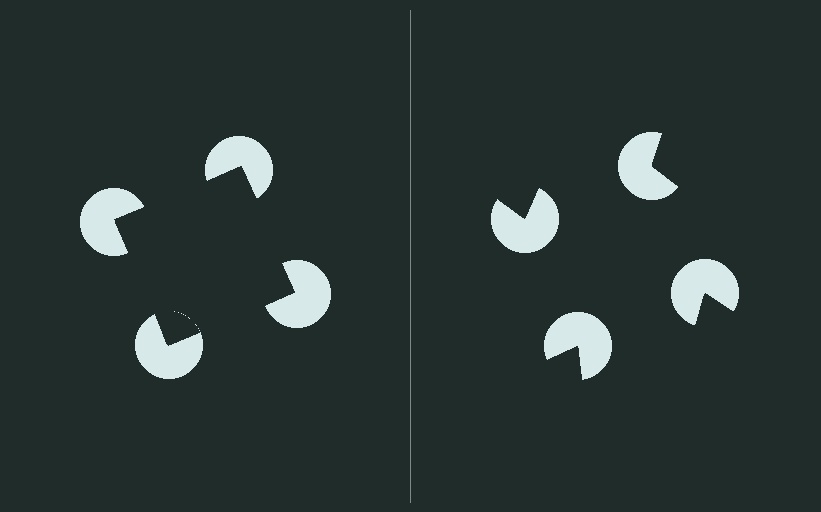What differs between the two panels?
The pac-man discs are positioned identically on both sides; only the wedge orientations differ. On the left they align to a square; on the right they are misaligned.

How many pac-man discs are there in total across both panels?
8 — 4 on each side.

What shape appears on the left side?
An illusory square.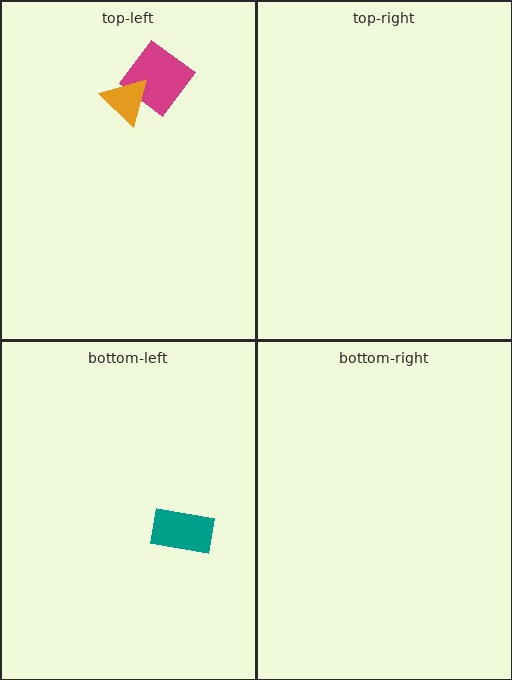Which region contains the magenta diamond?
The top-left region.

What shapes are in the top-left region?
The magenta diamond, the orange triangle.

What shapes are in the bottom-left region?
The teal rectangle.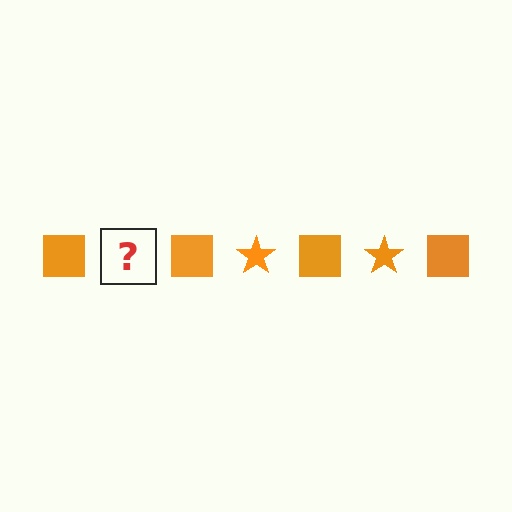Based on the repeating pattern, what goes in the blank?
The blank should be an orange star.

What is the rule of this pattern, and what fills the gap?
The rule is that the pattern cycles through square, star shapes in orange. The gap should be filled with an orange star.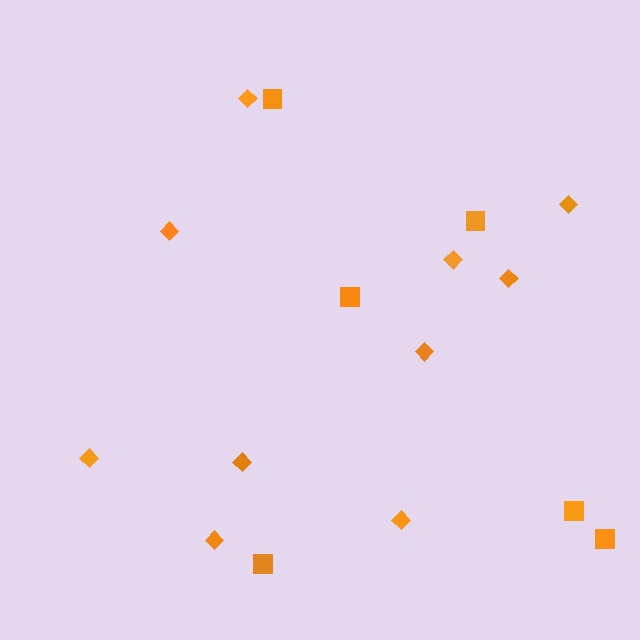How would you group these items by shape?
There are 2 groups: one group of squares (6) and one group of diamonds (10).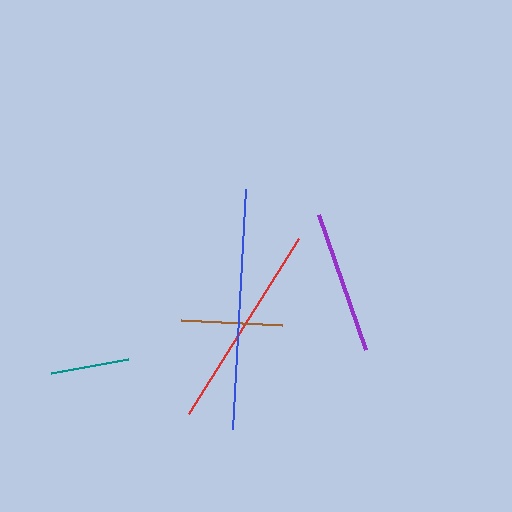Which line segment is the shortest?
The teal line is the shortest at approximately 79 pixels.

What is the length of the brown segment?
The brown segment is approximately 102 pixels long.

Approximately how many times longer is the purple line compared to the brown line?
The purple line is approximately 1.4 times the length of the brown line.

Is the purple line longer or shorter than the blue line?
The blue line is longer than the purple line.